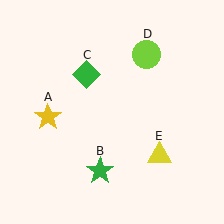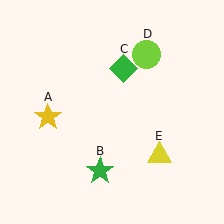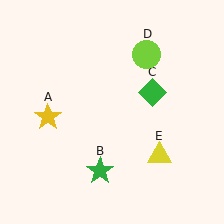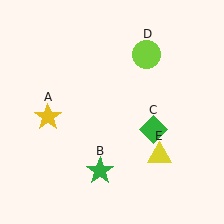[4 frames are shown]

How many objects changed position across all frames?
1 object changed position: green diamond (object C).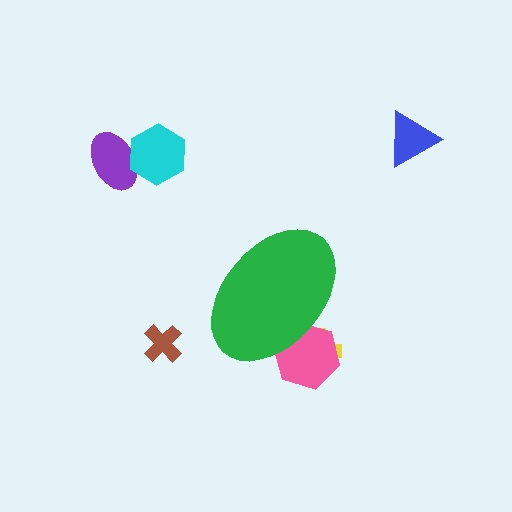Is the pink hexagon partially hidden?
Yes, the pink hexagon is partially hidden behind the green ellipse.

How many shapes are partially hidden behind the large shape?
2 shapes are partially hidden.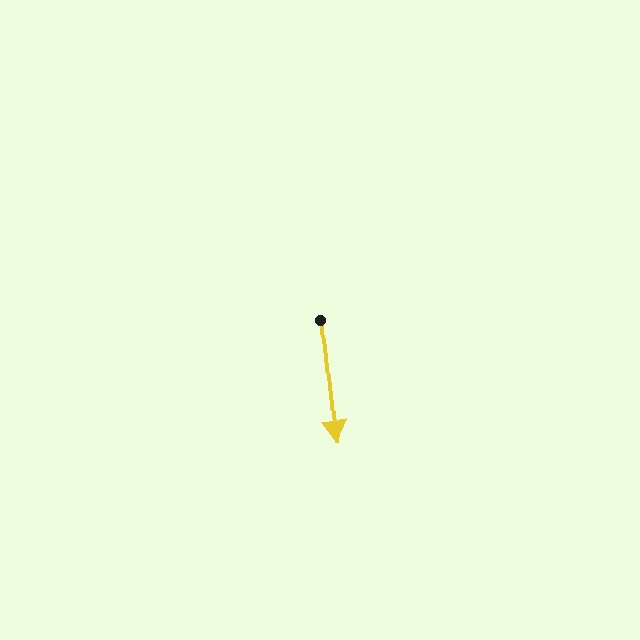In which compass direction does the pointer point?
South.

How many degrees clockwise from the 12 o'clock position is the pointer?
Approximately 174 degrees.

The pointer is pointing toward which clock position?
Roughly 6 o'clock.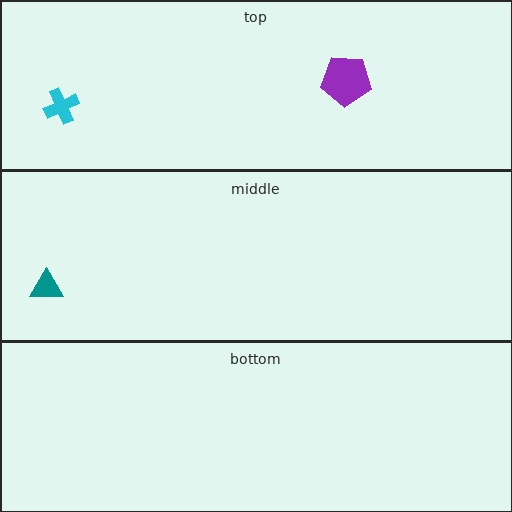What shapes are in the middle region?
The teal triangle.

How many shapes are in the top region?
2.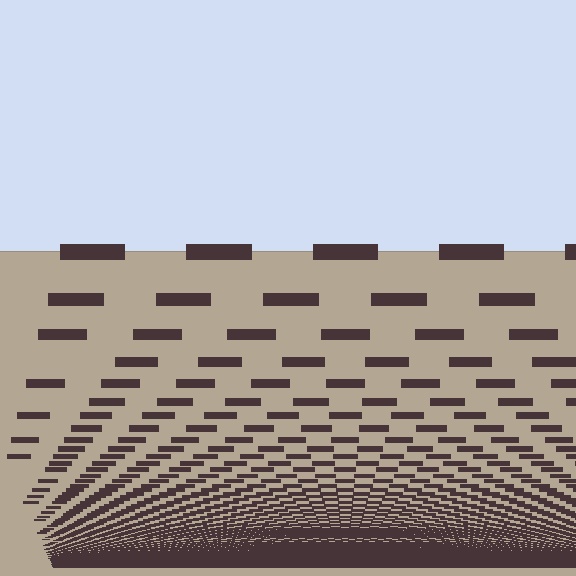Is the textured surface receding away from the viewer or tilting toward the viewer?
The surface appears to tilt toward the viewer. Texture elements get larger and sparser toward the top.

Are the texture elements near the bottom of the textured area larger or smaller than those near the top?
Smaller. The gradient is inverted — elements near the bottom are smaller and denser.